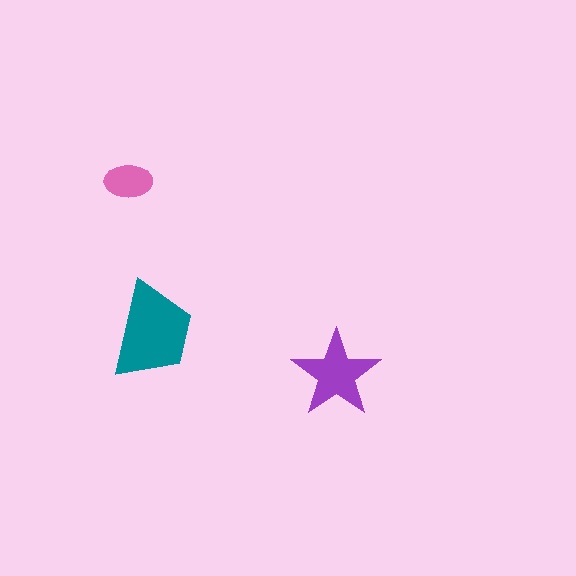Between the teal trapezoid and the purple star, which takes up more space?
The teal trapezoid.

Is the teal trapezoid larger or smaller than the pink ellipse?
Larger.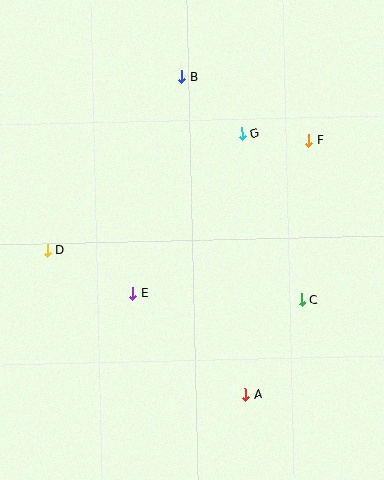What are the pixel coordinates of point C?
Point C is at (302, 300).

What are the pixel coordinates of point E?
Point E is at (133, 294).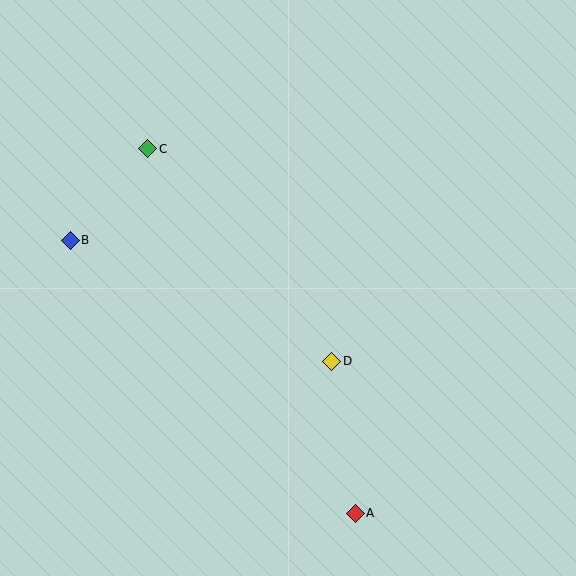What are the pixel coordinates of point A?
Point A is at (355, 513).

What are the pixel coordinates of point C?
Point C is at (148, 149).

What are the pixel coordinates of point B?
Point B is at (70, 240).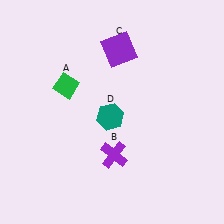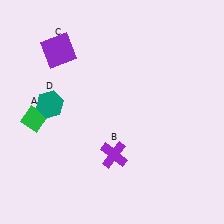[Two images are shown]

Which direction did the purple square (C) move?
The purple square (C) moved left.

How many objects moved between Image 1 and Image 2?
3 objects moved between the two images.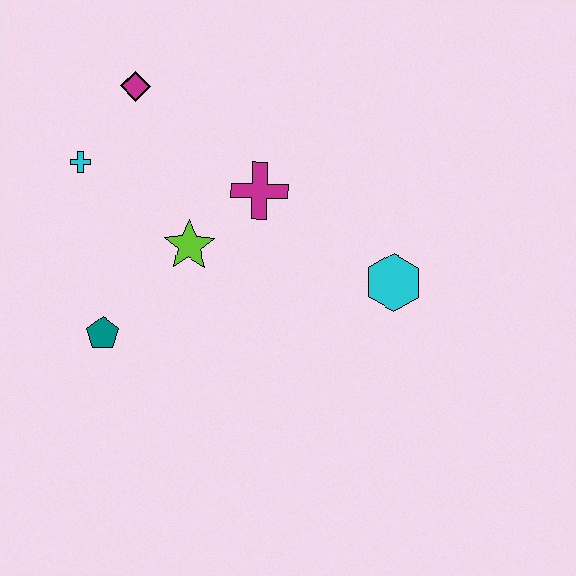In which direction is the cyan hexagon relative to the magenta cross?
The cyan hexagon is to the right of the magenta cross.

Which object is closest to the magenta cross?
The lime star is closest to the magenta cross.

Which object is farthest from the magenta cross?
The teal pentagon is farthest from the magenta cross.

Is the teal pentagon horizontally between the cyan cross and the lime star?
Yes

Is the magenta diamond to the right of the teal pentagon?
Yes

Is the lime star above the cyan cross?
No